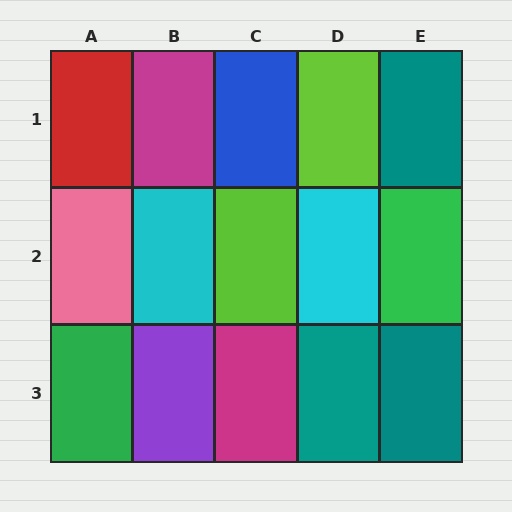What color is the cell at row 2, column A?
Pink.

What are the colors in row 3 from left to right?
Green, purple, magenta, teal, teal.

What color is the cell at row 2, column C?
Lime.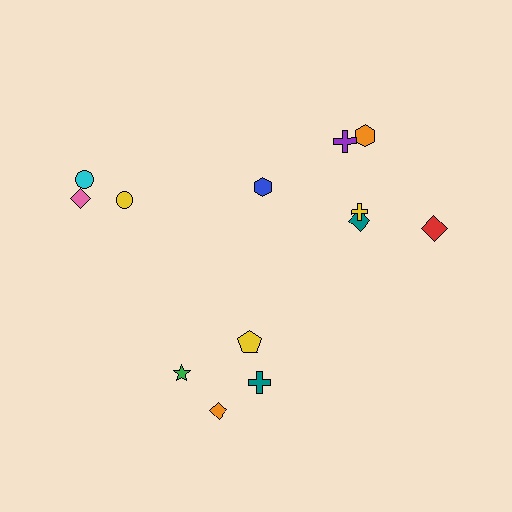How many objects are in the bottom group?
There are 4 objects.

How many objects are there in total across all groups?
There are 13 objects.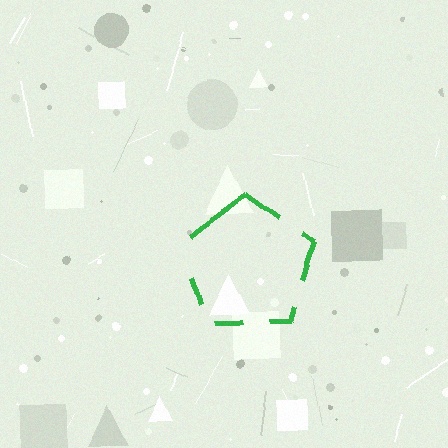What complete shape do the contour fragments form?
The contour fragments form a pentagon.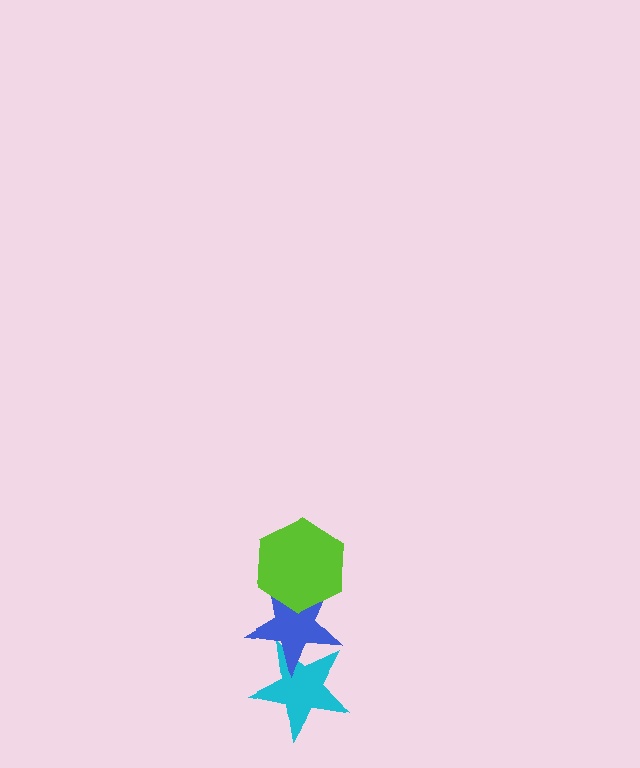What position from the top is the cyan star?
The cyan star is 3rd from the top.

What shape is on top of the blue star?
The lime hexagon is on top of the blue star.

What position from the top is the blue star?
The blue star is 2nd from the top.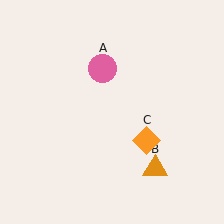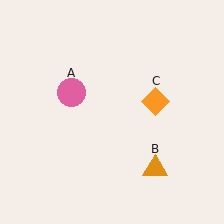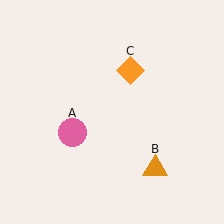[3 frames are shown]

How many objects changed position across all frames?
2 objects changed position: pink circle (object A), orange diamond (object C).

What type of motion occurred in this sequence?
The pink circle (object A), orange diamond (object C) rotated counterclockwise around the center of the scene.